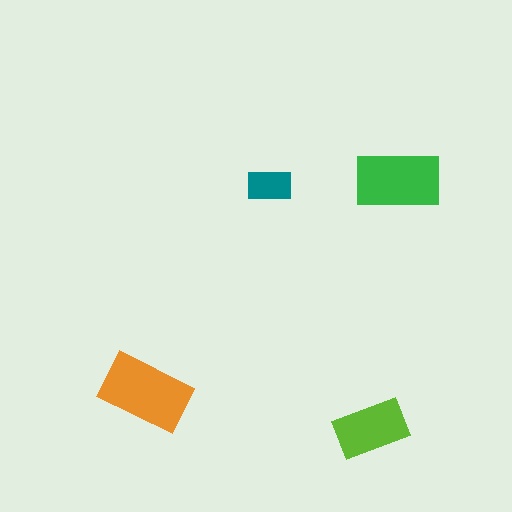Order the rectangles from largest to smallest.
the orange one, the green one, the lime one, the teal one.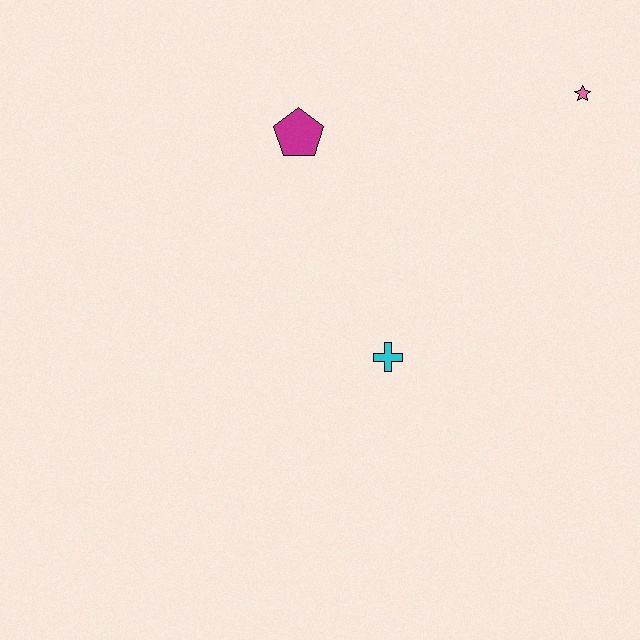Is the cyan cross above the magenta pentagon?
No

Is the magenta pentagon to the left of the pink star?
Yes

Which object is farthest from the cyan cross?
The pink star is farthest from the cyan cross.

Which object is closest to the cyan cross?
The magenta pentagon is closest to the cyan cross.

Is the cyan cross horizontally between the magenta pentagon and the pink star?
Yes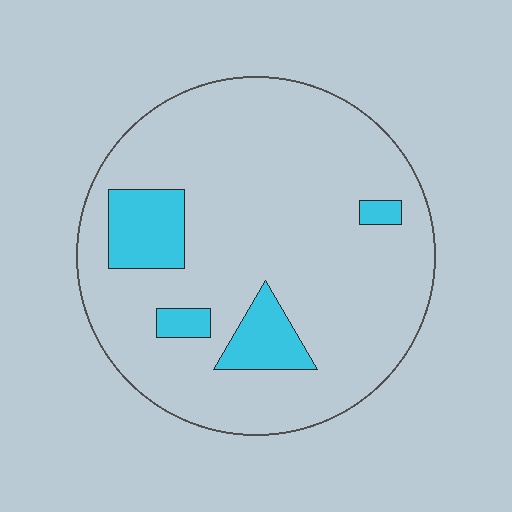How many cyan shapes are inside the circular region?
4.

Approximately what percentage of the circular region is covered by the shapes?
Approximately 15%.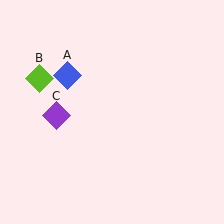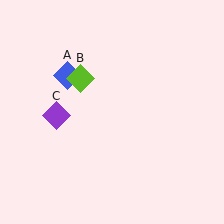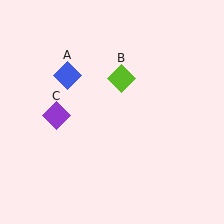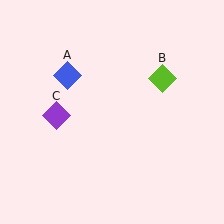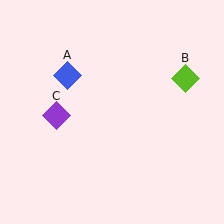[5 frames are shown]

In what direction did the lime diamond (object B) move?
The lime diamond (object B) moved right.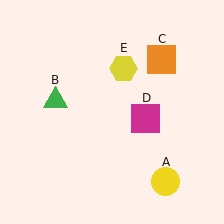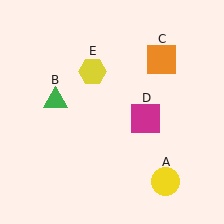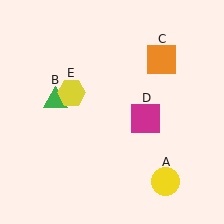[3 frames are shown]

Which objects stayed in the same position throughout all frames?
Yellow circle (object A) and green triangle (object B) and orange square (object C) and magenta square (object D) remained stationary.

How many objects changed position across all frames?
1 object changed position: yellow hexagon (object E).